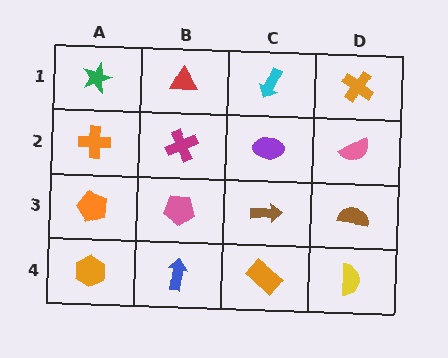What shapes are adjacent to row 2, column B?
A red triangle (row 1, column B), a pink pentagon (row 3, column B), an orange cross (row 2, column A), a purple ellipse (row 2, column C).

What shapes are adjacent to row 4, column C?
A brown arrow (row 3, column C), a blue arrow (row 4, column B), a yellow semicircle (row 4, column D).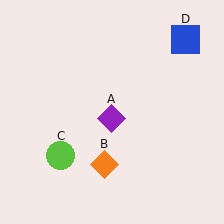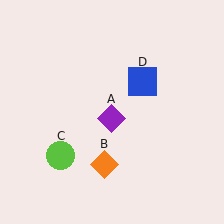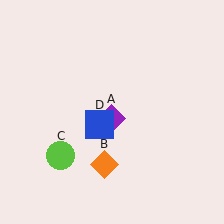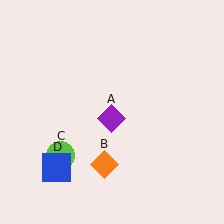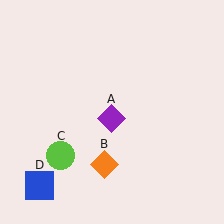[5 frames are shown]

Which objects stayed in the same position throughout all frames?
Purple diamond (object A) and orange diamond (object B) and lime circle (object C) remained stationary.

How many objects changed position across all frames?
1 object changed position: blue square (object D).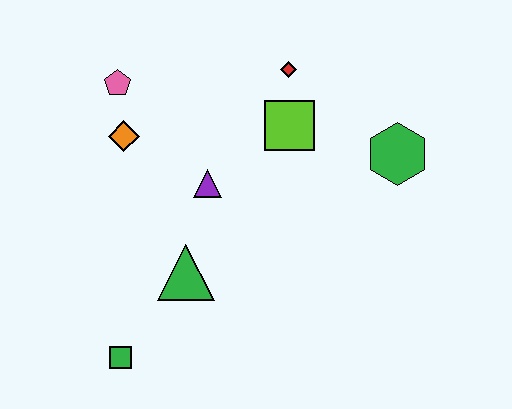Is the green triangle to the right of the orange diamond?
Yes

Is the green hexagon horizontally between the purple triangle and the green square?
No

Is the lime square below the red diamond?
Yes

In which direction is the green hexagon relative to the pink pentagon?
The green hexagon is to the right of the pink pentagon.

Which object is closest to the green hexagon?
The lime square is closest to the green hexagon.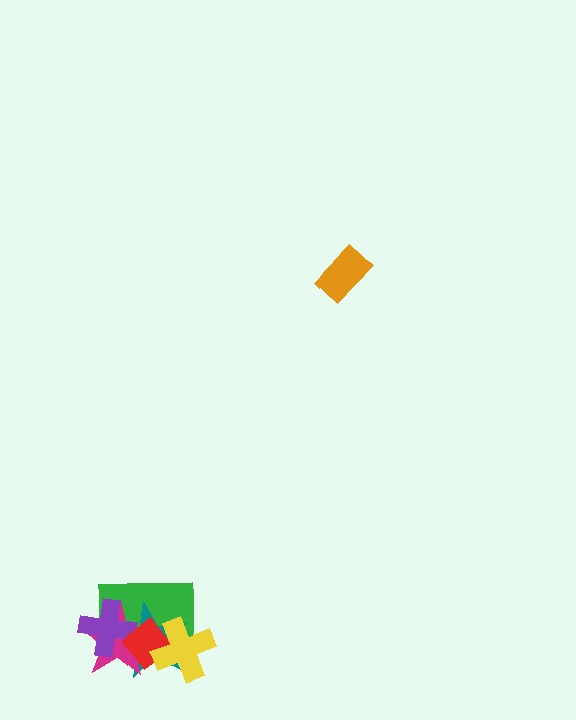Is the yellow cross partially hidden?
No, no other shape covers it.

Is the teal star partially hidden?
Yes, it is partially covered by another shape.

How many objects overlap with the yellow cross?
3 objects overlap with the yellow cross.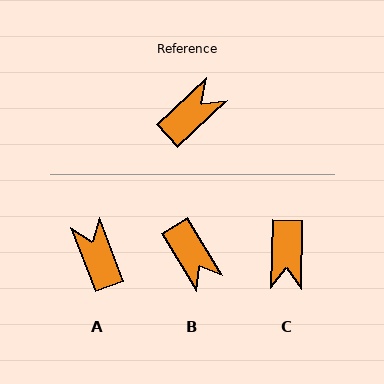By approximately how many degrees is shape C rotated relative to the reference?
Approximately 134 degrees clockwise.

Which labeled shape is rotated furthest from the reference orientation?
C, about 134 degrees away.